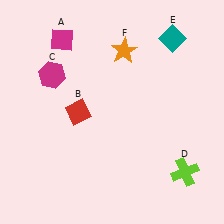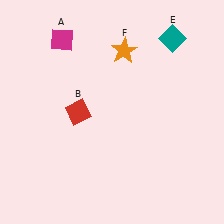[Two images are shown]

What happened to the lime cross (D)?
The lime cross (D) was removed in Image 2. It was in the bottom-right area of Image 1.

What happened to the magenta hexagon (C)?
The magenta hexagon (C) was removed in Image 2. It was in the top-left area of Image 1.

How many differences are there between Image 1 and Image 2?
There are 2 differences between the two images.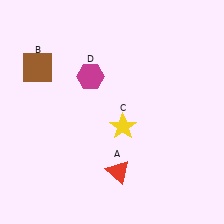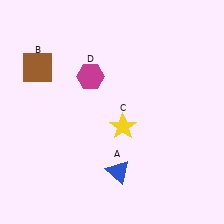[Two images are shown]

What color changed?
The triangle (A) changed from red in Image 1 to blue in Image 2.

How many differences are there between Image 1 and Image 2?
There is 1 difference between the two images.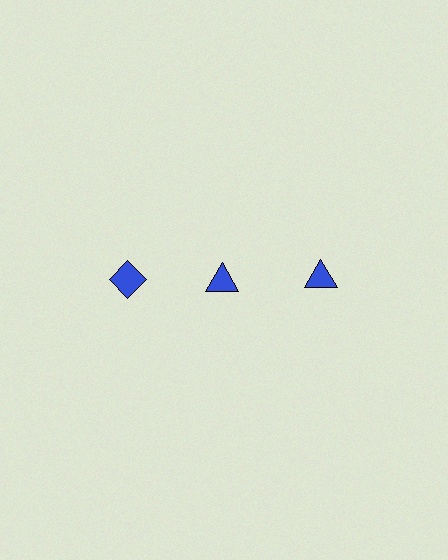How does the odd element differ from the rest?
It has a different shape: diamond instead of triangle.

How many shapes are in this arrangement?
There are 3 shapes arranged in a grid pattern.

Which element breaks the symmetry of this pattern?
The blue diamond in the top row, leftmost column breaks the symmetry. All other shapes are blue triangles.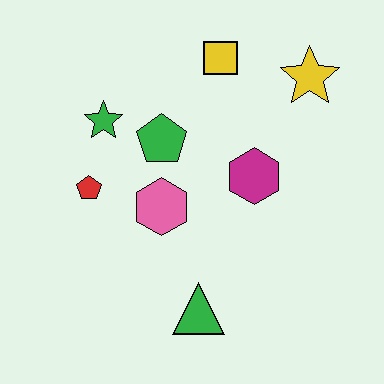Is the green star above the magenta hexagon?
Yes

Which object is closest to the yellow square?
The yellow star is closest to the yellow square.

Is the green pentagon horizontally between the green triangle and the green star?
Yes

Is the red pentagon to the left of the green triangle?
Yes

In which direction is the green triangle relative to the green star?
The green triangle is below the green star.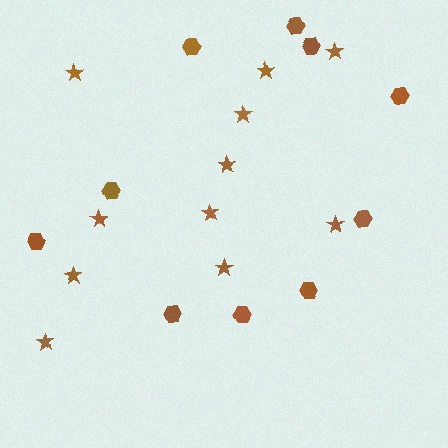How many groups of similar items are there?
There are 2 groups: one group of stars (11) and one group of hexagons (10).